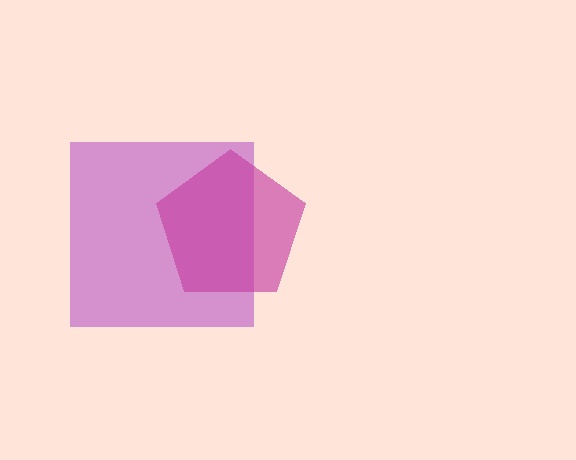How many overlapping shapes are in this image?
There are 2 overlapping shapes in the image.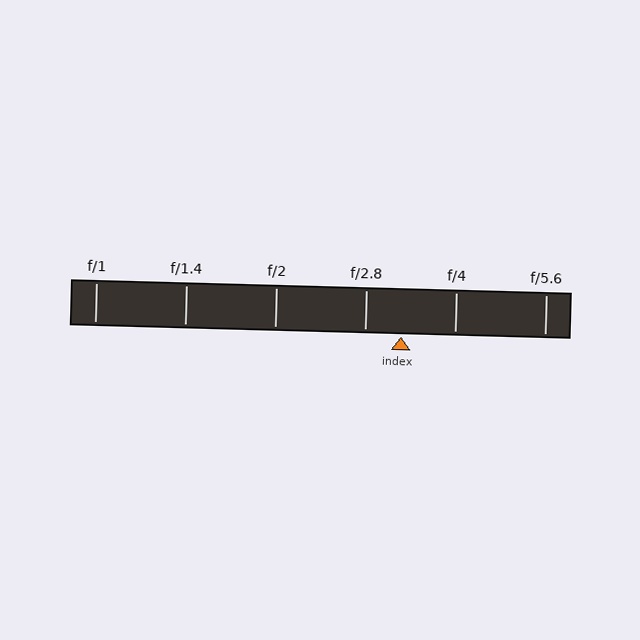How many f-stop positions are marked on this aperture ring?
There are 6 f-stop positions marked.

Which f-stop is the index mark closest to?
The index mark is closest to f/2.8.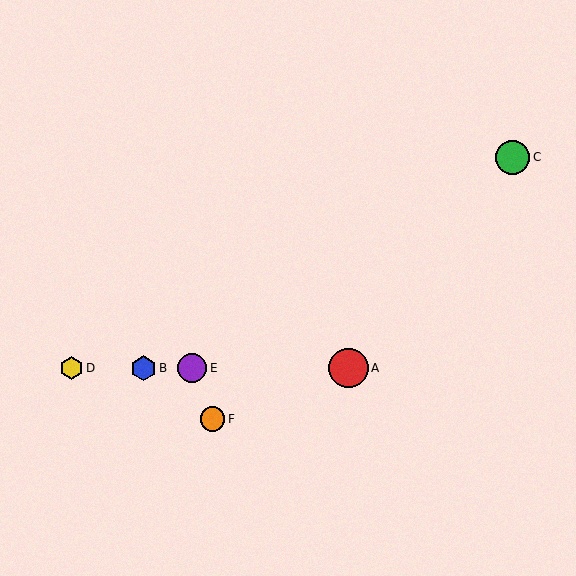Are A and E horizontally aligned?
Yes, both are at y≈368.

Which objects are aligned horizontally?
Objects A, B, D, E are aligned horizontally.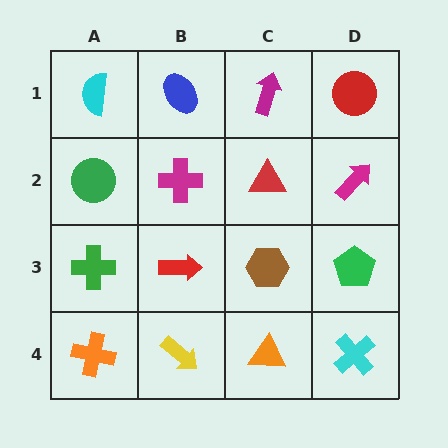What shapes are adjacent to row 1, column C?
A red triangle (row 2, column C), a blue ellipse (row 1, column B), a red circle (row 1, column D).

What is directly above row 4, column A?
A green cross.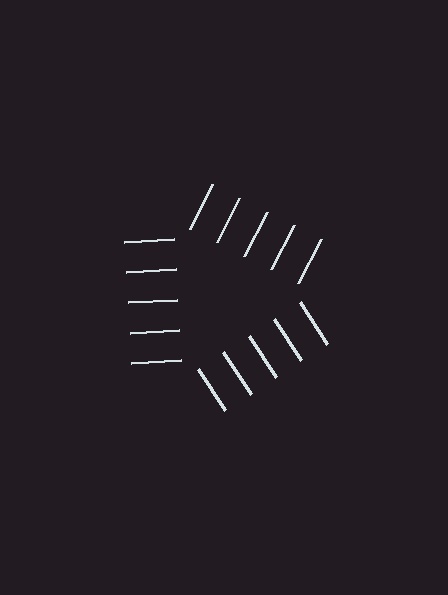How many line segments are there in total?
15 — 5 along each of the 3 edges.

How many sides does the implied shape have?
3 sides — the line-ends trace a triangle.